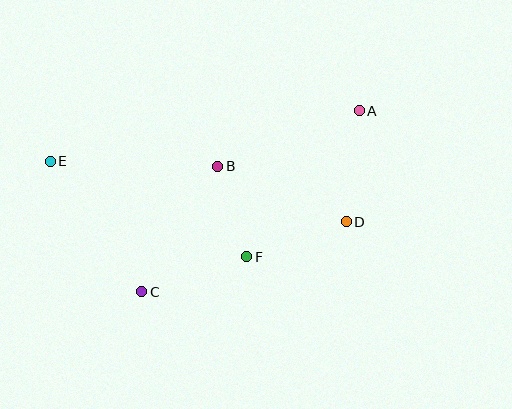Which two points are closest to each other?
Points B and F are closest to each other.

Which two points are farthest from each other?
Points A and E are farthest from each other.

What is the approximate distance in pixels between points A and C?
The distance between A and C is approximately 283 pixels.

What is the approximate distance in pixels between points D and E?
The distance between D and E is approximately 302 pixels.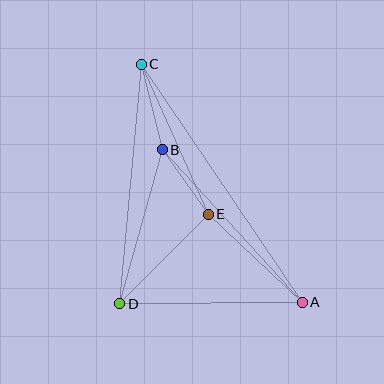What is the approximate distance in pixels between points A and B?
The distance between A and B is approximately 207 pixels.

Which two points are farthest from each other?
Points A and C are farthest from each other.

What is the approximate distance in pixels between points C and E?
The distance between C and E is approximately 164 pixels.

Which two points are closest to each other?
Points B and E are closest to each other.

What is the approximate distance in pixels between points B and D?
The distance between B and D is approximately 160 pixels.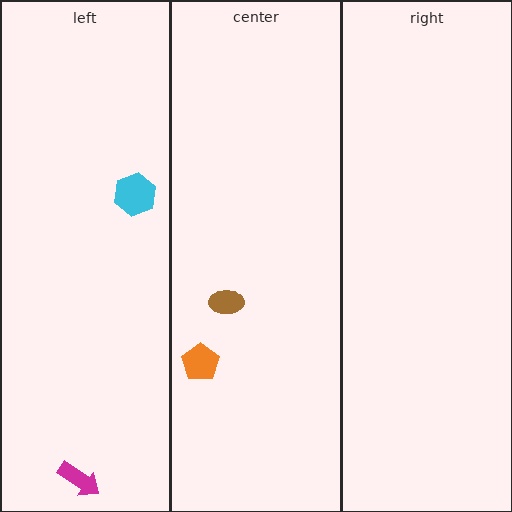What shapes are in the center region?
The brown ellipse, the orange pentagon.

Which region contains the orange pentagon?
The center region.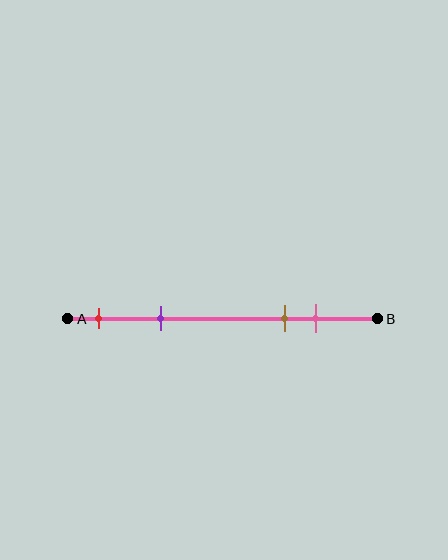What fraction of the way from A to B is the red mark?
The red mark is approximately 10% (0.1) of the way from A to B.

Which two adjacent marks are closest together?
The brown and pink marks are the closest adjacent pair.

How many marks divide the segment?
There are 4 marks dividing the segment.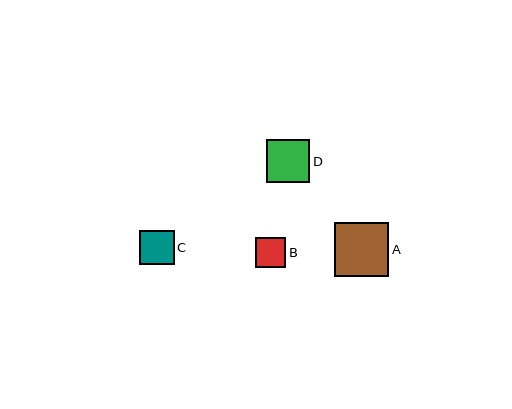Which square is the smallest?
Square B is the smallest with a size of approximately 30 pixels.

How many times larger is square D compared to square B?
Square D is approximately 1.4 times the size of square B.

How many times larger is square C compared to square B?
Square C is approximately 1.1 times the size of square B.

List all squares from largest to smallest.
From largest to smallest: A, D, C, B.